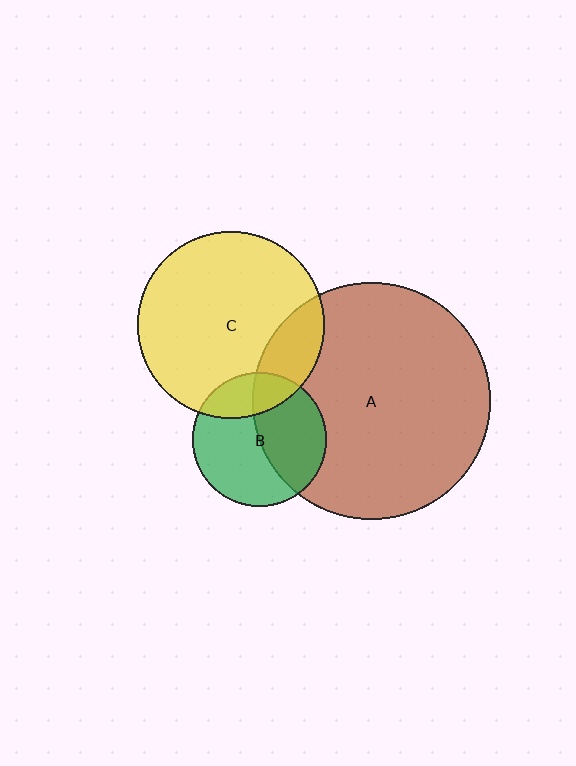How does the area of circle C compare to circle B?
Approximately 1.9 times.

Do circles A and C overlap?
Yes.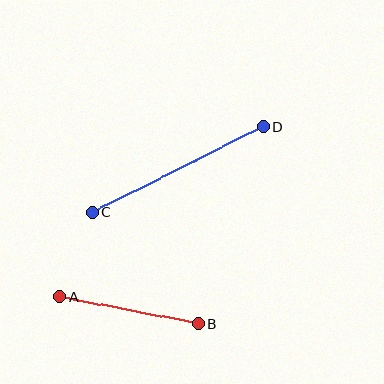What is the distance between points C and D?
The distance is approximately 191 pixels.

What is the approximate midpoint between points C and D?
The midpoint is at approximately (178, 169) pixels.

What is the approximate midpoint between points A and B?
The midpoint is at approximately (129, 310) pixels.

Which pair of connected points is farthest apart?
Points C and D are farthest apart.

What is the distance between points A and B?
The distance is approximately 141 pixels.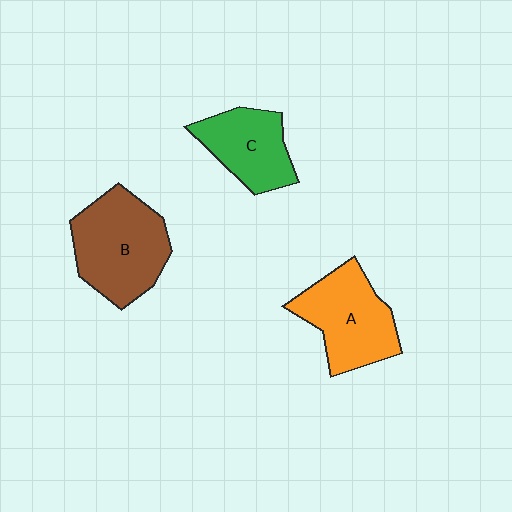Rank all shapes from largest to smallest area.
From largest to smallest: B (brown), A (orange), C (green).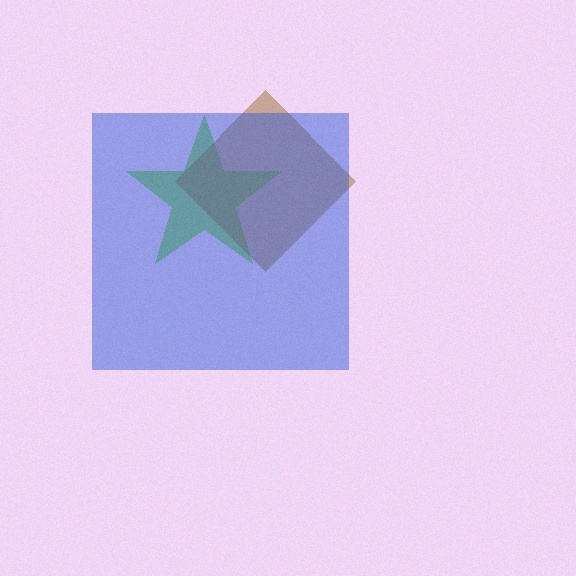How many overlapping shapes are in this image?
There are 3 overlapping shapes in the image.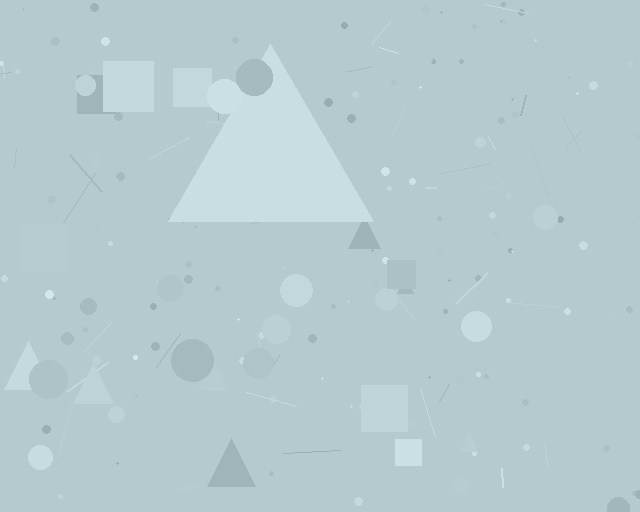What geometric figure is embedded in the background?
A triangle is embedded in the background.